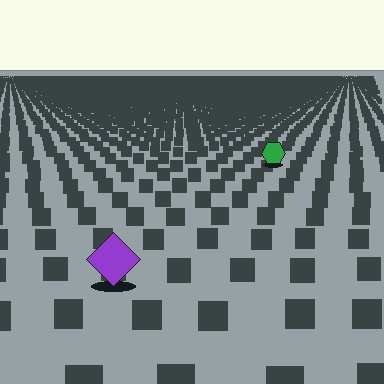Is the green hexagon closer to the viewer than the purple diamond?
No. The purple diamond is closer — you can tell from the texture gradient: the ground texture is coarser near it.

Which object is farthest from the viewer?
The green hexagon is farthest from the viewer. It appears smaller and the ground texture around it is denser.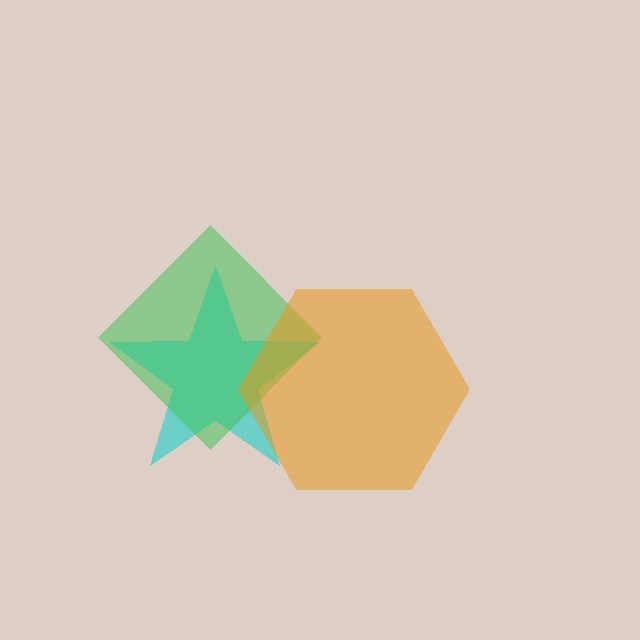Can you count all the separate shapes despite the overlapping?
Yes, there are 3 separate shapes.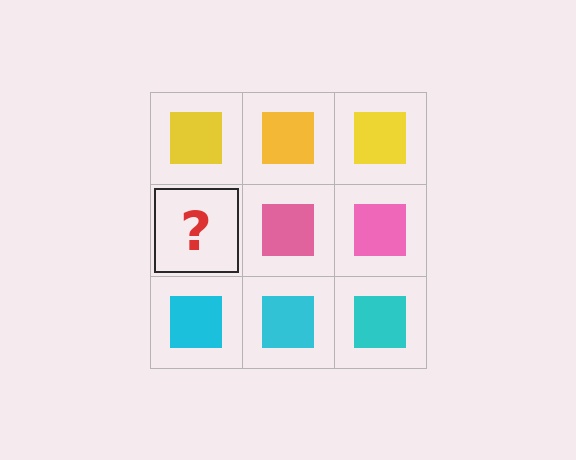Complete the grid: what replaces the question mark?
The question mark should be replaced with a pink square.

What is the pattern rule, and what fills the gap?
The rule is that each row has a consistent color. The gap should be filled with a pink square.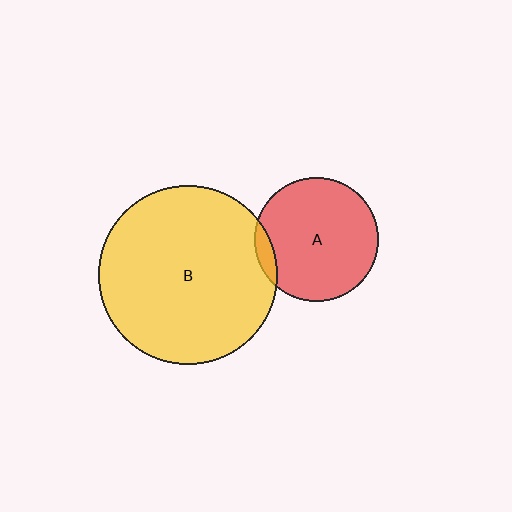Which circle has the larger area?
Circle B (yellow).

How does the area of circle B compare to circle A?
Approximately 2.1 times.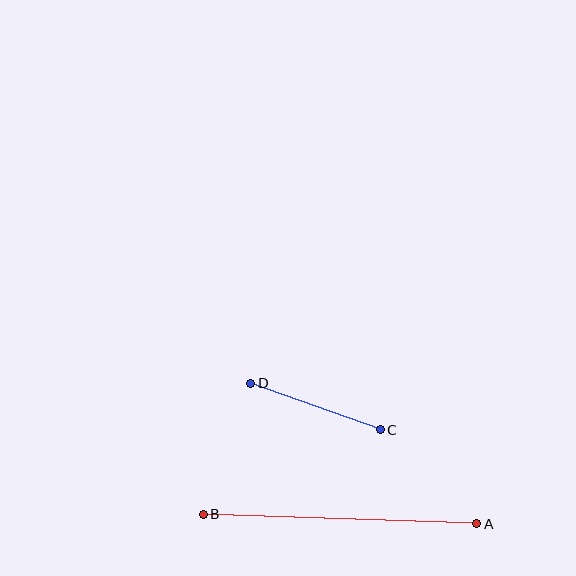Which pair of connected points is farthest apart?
Points A and B are farthest apart.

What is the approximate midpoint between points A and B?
The midpoint is at approximately (340, 519) pixels.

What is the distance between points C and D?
The distance is approximately 138 pixels.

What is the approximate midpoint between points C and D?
The midpoint is at approximately (316, 406) pixels.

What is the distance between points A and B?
The distance is approximately 274 pixels.